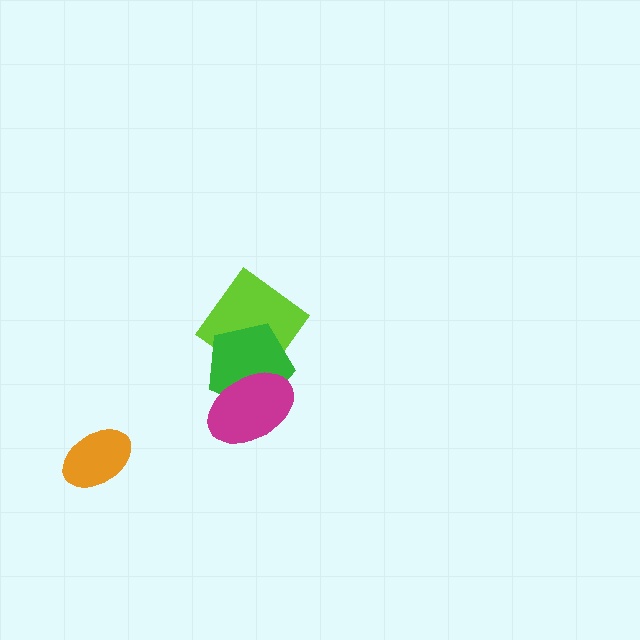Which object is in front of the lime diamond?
The green pentagon is in front of the lime diamond.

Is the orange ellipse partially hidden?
No, no other shape covers it.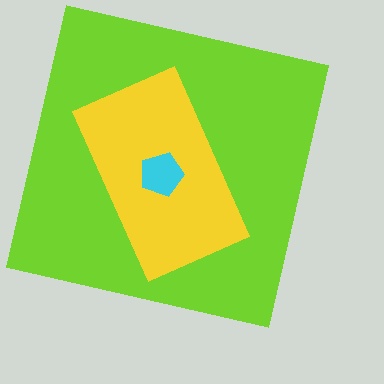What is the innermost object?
The cyan pentagon.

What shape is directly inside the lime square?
The yellow rectangle.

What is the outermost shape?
The lime square.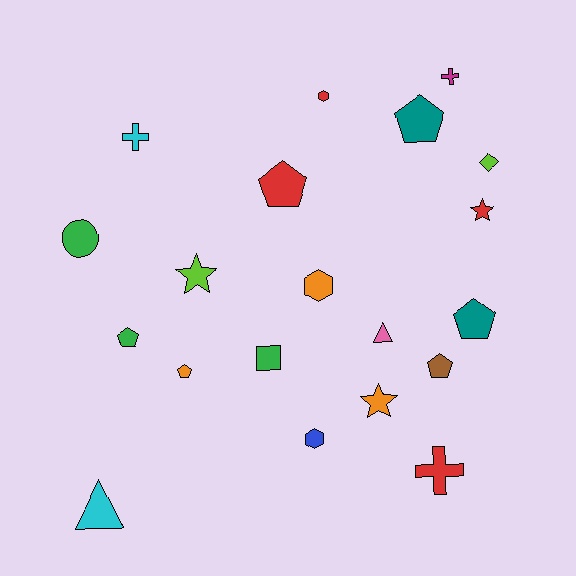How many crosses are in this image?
There are 3 crosses.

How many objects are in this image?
There are 20 objects.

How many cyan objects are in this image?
There are 2 cyan objects.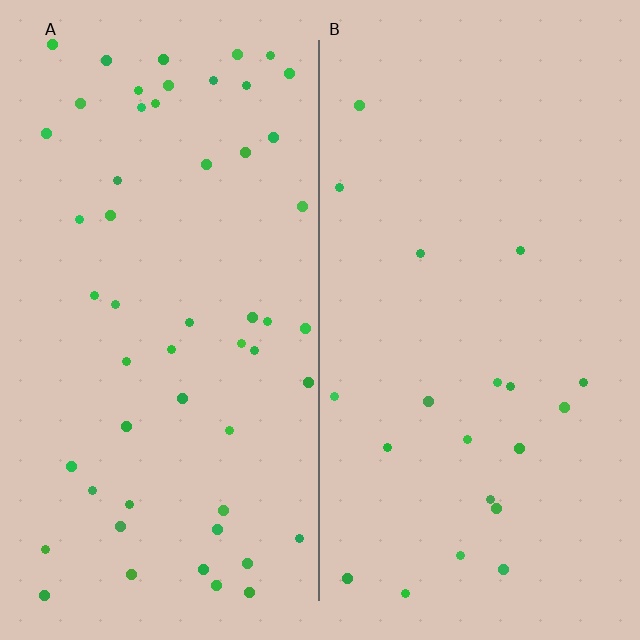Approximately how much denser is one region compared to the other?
Approximately 2.6× — region A over region B.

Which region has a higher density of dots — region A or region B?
A (the left).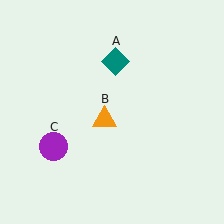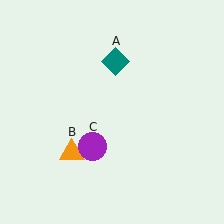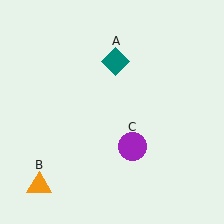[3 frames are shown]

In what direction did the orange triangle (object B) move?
The orange triangle (object B) moved down and to the left.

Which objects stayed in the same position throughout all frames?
Teal diamond (object A) remained stationary.